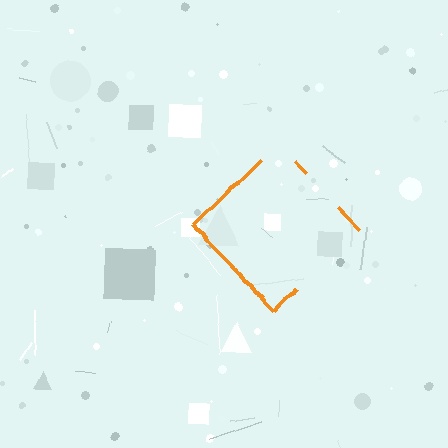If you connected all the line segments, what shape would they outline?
They would outline a diamond.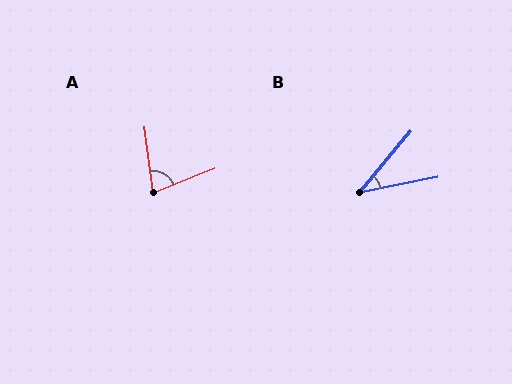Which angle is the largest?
A, at approximately 75 degrees.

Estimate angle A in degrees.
Approximately 75 degrees.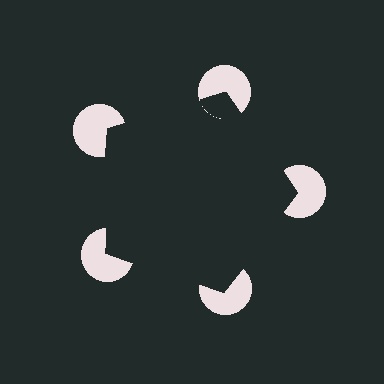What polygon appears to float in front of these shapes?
An illusory pentagon — its edges are inferred from the aligned wedge cuts in the pac-man discs, not physically drawn.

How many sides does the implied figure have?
5 sides.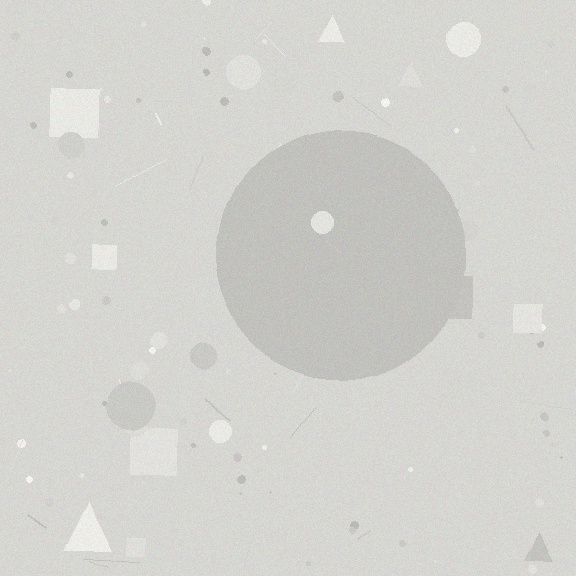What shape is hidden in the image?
A circle is hidden in the image.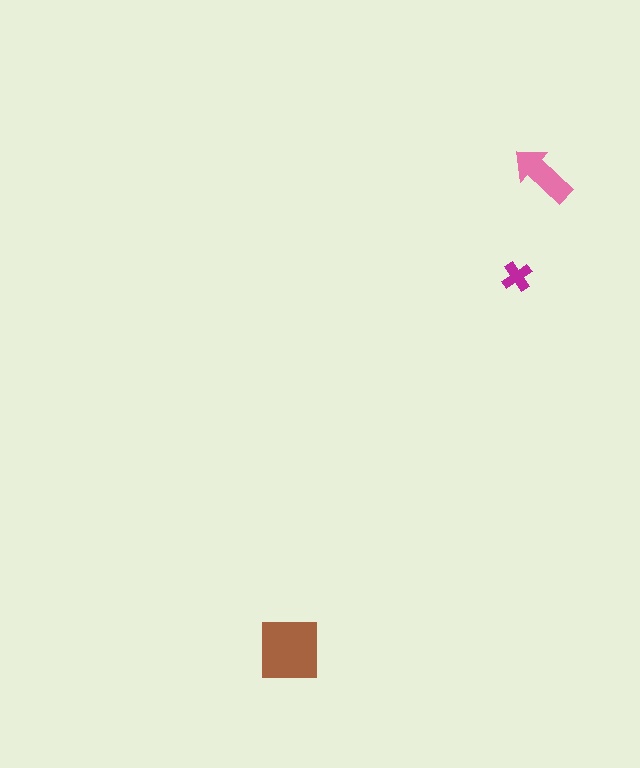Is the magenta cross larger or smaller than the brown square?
Smaller.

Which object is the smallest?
The magenta cross.